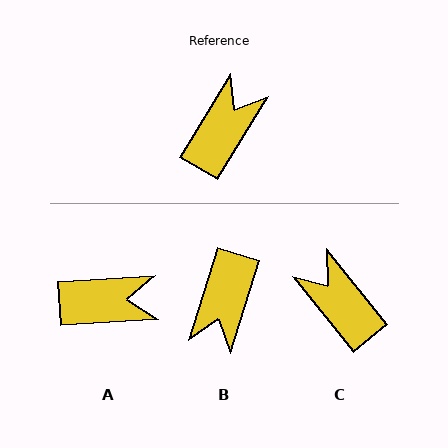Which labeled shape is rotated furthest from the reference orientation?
B, about 167 degrees away.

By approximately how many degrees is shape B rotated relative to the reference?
Approximately 167 degrees clockwise.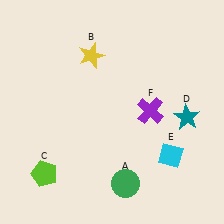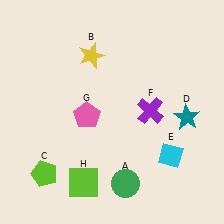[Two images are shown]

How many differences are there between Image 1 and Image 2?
There are 2 differences between the two images.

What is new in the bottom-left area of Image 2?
A pink pentagon (G) was added in the bottom-left area of Image 2.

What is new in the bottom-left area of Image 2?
A lime square (H) was added in the bottom-left area of Image 2.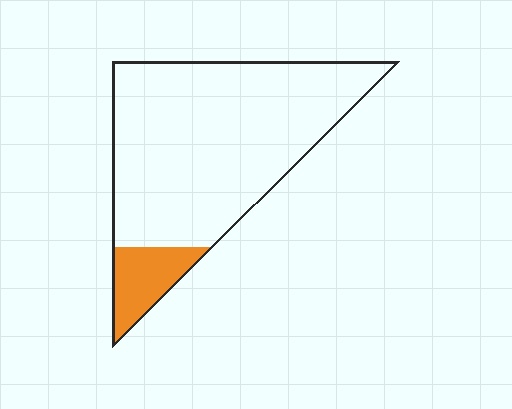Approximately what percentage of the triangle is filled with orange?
Approximately 10%.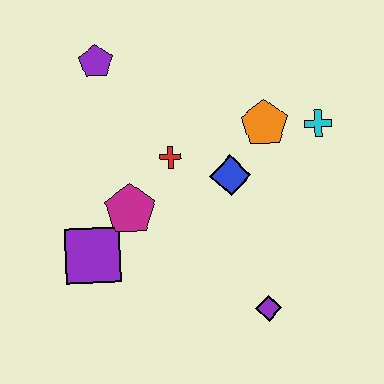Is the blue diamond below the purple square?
No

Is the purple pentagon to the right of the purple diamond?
No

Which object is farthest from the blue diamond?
The purple pentagon is farthest from the blue diamond.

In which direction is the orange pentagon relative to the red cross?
The orange pentagon is to the right of the red cross.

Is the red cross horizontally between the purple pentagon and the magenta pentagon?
No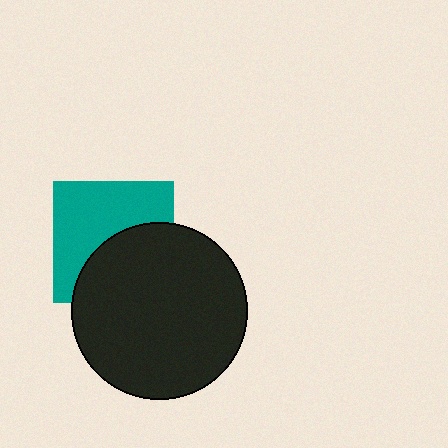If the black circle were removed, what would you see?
You would see the complete teal square.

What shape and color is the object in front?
The object in front is a black circle.